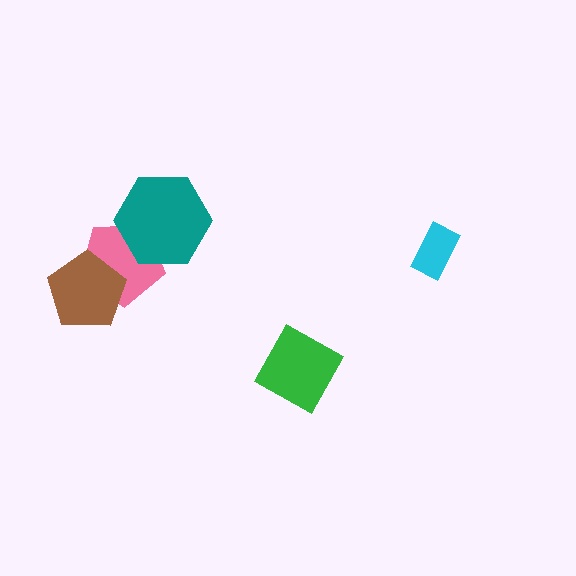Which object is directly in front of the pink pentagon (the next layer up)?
The teal hexagon is directly in front of the pink pentagon.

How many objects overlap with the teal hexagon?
1 object overlaps with the teal hexagon.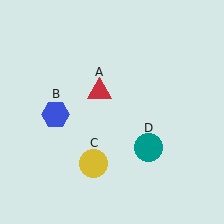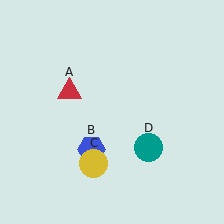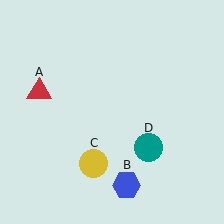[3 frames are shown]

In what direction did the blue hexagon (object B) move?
The blue hexagon (object B) moved down and to the right.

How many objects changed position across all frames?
2 objects changed position: red triangle (object A), blue hexagon (object B).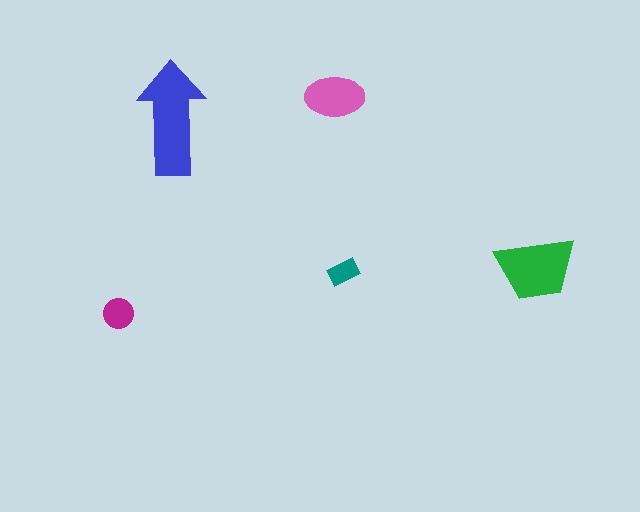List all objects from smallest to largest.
The teal rectangle, the magenta circle, the pink ellipse, the green trapezoid, the blue arrow.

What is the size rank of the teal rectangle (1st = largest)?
5th.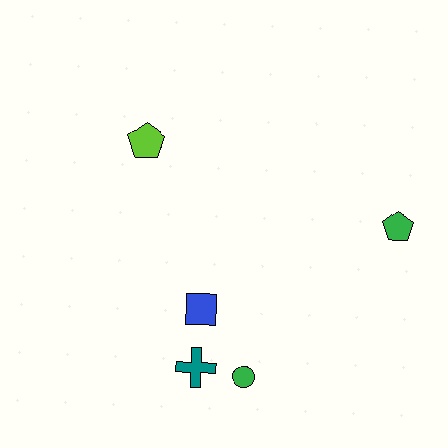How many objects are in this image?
There are 5 objects.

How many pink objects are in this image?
There are no pink objects.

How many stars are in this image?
There are no stars.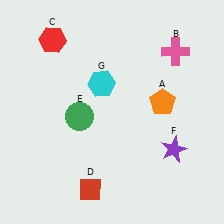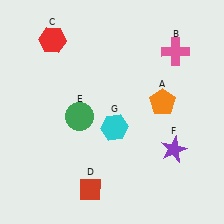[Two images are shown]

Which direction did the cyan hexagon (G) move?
The cyan hexagon (G) moved down.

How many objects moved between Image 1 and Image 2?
1 object moved between the two images.